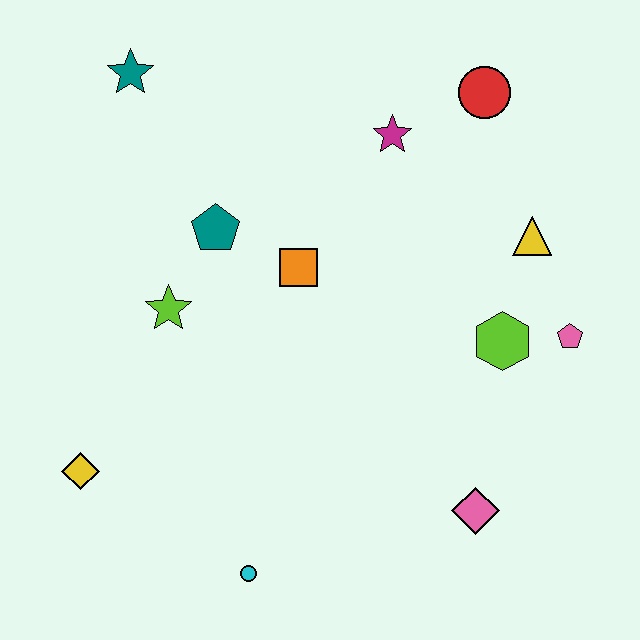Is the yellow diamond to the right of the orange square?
No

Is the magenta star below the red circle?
Yes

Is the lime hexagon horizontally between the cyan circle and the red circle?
No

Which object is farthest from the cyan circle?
The red circle is farthest from the cyan circle.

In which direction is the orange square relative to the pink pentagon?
The orange square is to the left of the pink pentagon.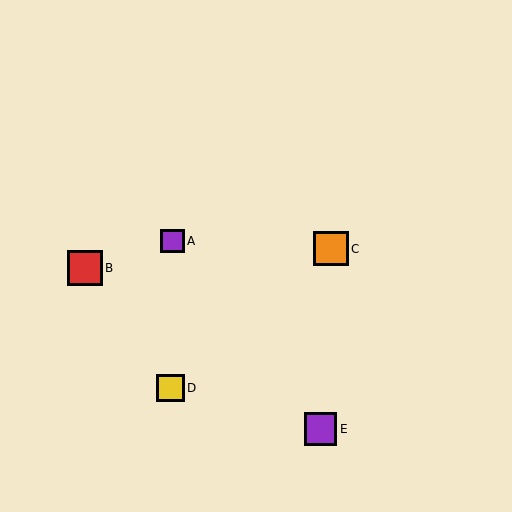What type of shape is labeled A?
Shape A is a purple square.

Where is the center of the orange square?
The center of the orange square is at (331, 249).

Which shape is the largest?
The red square (labeled B) is the largest.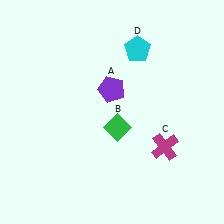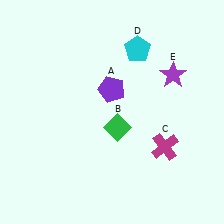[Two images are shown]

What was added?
A purple star (E) was added in Image 2.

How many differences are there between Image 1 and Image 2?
There is 1 difference between the two images.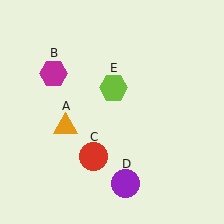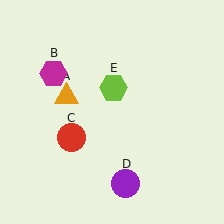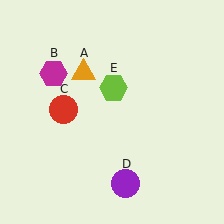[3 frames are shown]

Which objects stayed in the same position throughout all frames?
Magenta hexagon (object B) and purple circle (object D) and lime hexagon (object E) remained stationary.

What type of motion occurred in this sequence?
The orange triangle (object A), red circle (object C) rotated clockwise around the center of the scene.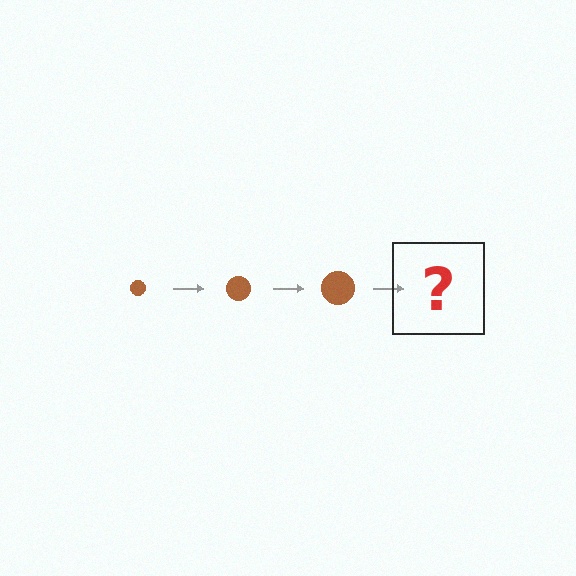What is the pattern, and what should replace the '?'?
The pattern is that the circle gets progressively larger each step. The '?' should be a brown circle, larger than the previous one.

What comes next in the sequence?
The next element should be a brown circle, larger than the previous one.